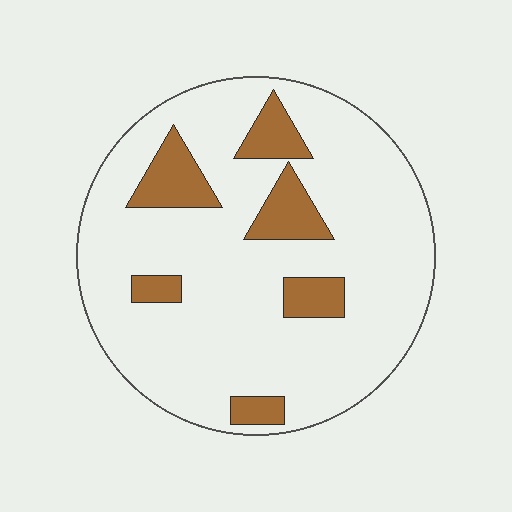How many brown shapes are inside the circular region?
6.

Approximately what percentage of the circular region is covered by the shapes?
Approximately 15%.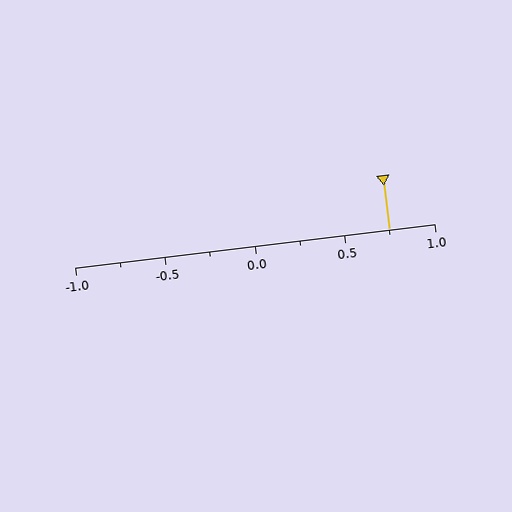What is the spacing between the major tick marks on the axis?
The major ticks are spaced 0.5 apart.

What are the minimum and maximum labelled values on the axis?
The axis runs from -1.0 to 1.0.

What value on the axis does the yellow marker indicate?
The marker indicates approximately 0.75.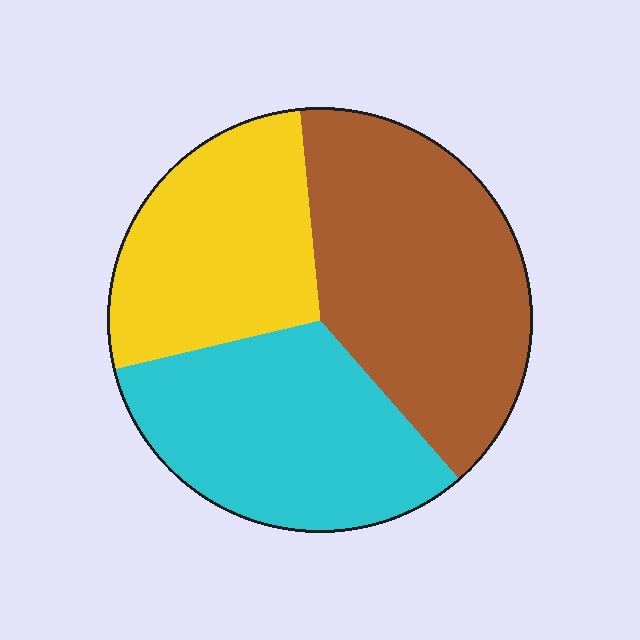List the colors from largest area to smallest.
From largest to smallest: brown, cyan, yellow.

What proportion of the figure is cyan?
Cyan covers roughly 35% of the figure.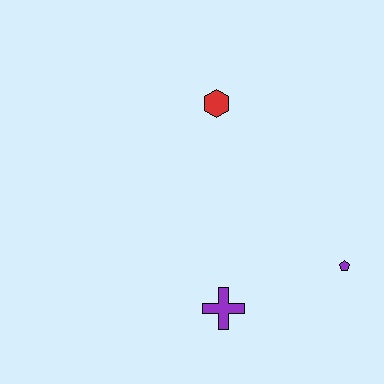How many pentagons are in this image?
There is 1 pentagon.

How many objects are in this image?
There are 3 objects.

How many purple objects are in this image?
There are 2 purple objects.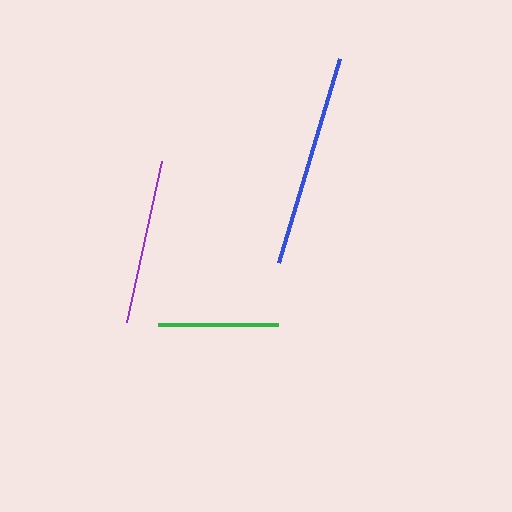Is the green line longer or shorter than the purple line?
The purple line is longer than the green line.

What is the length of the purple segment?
The purple segment is approximately 165 pixels long.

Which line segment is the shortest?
The green line is the shortest at approximately 120 pixels.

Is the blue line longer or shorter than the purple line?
The blue line is longer than the purple line.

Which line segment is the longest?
The blue line is the longest at approximately 212 pixels.